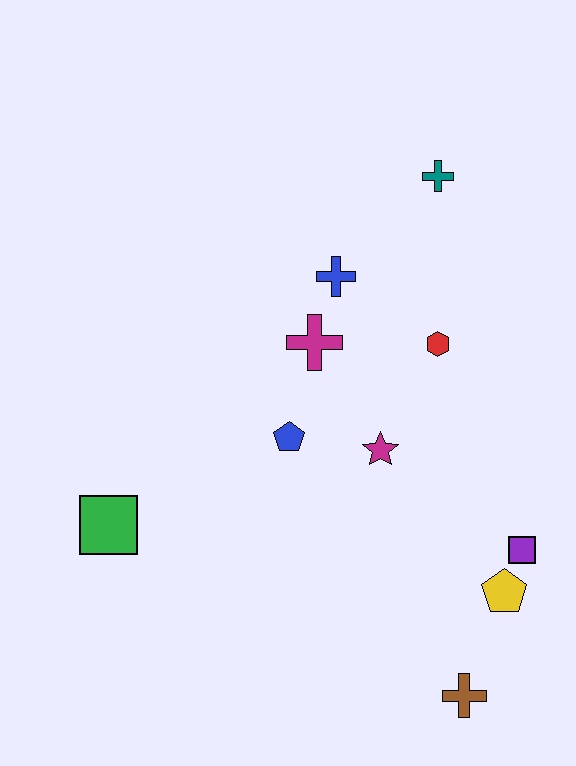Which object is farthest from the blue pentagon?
The brown cross is farthest from the blue pentagon.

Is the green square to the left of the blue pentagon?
Yes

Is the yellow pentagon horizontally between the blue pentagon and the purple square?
Yes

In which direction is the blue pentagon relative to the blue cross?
The blue pentagon is below the blue cross.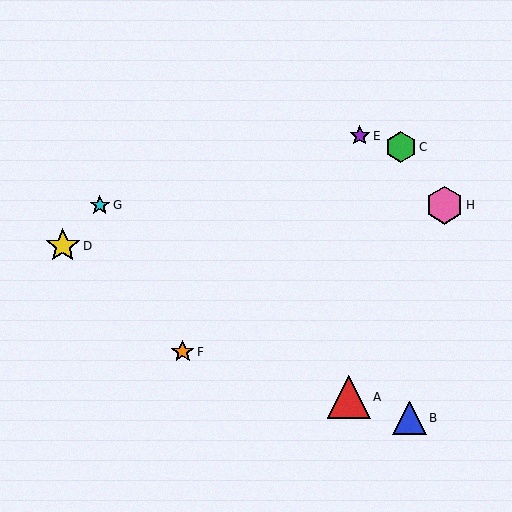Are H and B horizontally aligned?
No, H is at y≈205 and B is at y≈418.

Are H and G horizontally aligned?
Yes, both are at y≈205.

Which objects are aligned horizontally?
Objects G, H are aligned horizontally.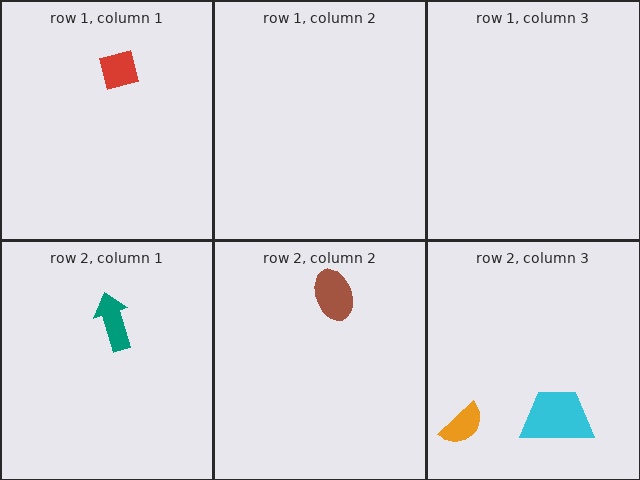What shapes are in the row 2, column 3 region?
The cyan trapezoid, the orange semicircle.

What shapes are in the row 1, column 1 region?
The red square.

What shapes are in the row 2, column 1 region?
The teal arrow.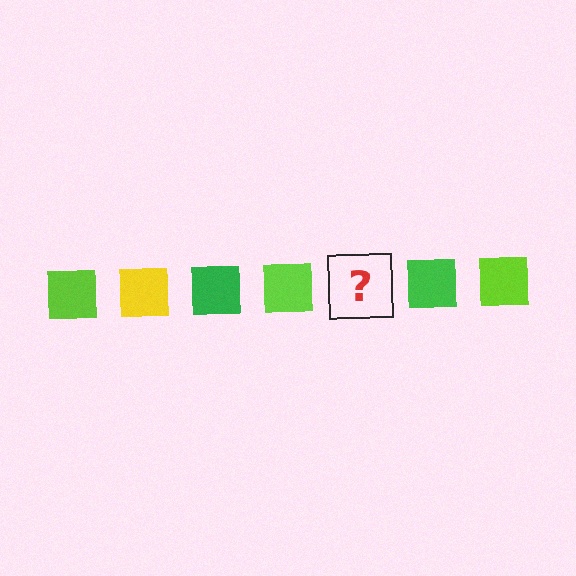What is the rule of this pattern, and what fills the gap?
The rule is that the pattern cycles through lime, yellow, green squares. The gap should be filled with a yellow square.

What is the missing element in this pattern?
The missing element is a yellow square.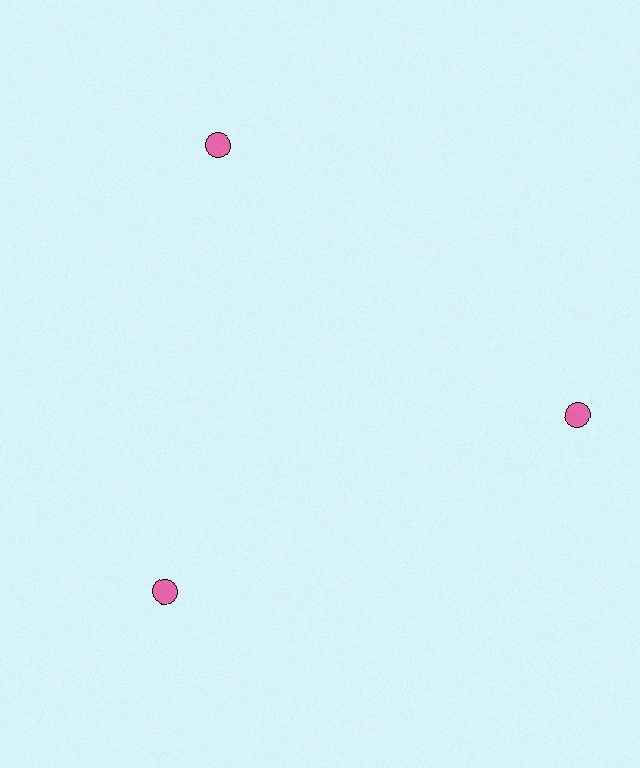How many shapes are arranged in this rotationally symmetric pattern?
There are 3 shapes, arranged in 3 groups of 1.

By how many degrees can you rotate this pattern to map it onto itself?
The pattern maps onto itself every 120 degrees of rotation.